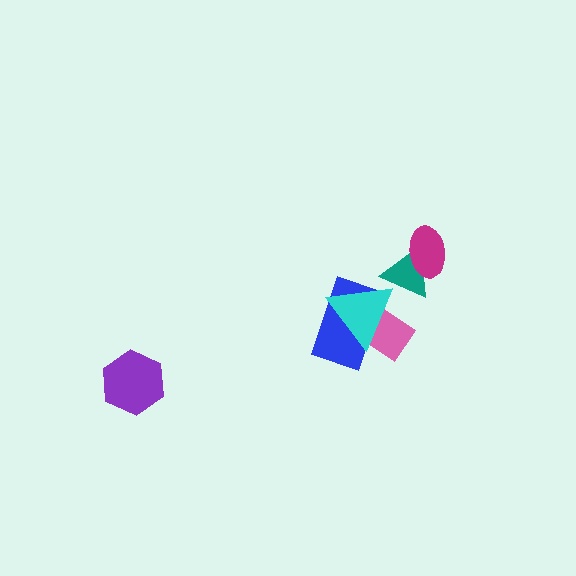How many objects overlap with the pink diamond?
2 objects overlap with the pink diamond.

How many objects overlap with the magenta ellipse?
1 object overlaps with the magenta ellipse.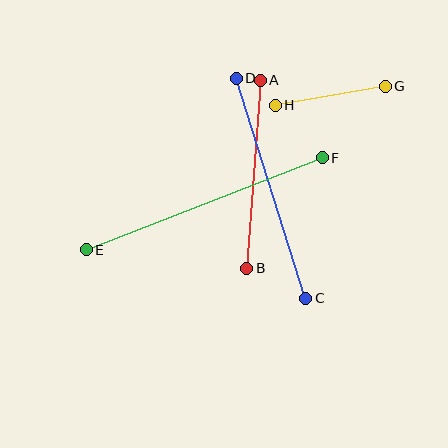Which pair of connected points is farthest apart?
Points E and F are farthest apart.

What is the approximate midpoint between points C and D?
The midpoint is at approximately (271, 188) pixels.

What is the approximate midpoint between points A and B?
The midpoint is at approximately (254, 174) pixels.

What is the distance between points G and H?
The distance is approximately 112 pixels.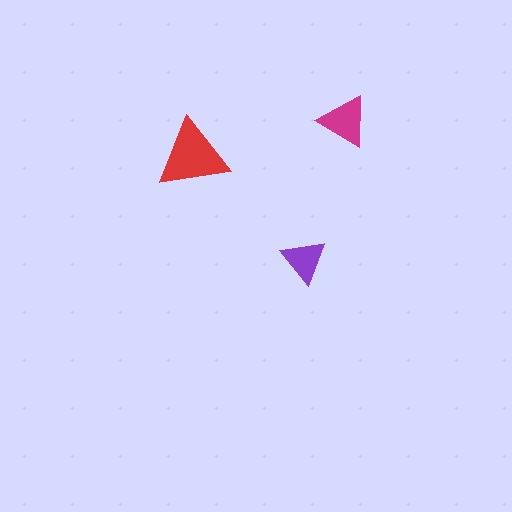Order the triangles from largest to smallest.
the red one, the magenta one, the purple one.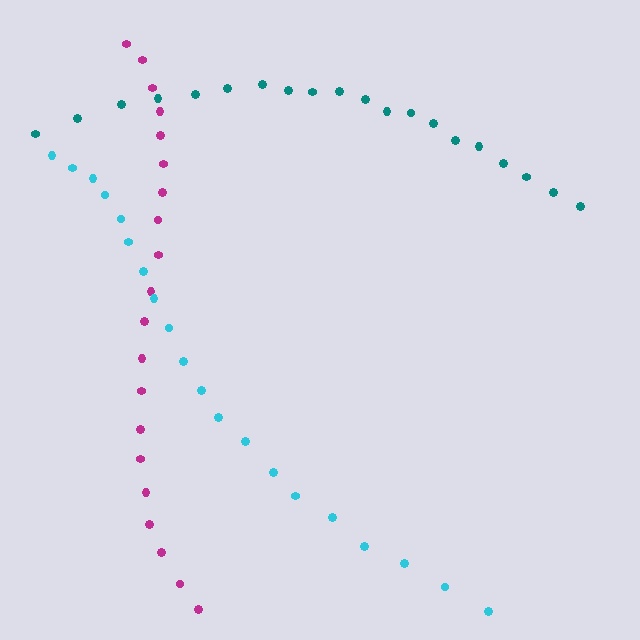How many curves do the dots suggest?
There are 3 distinct paths.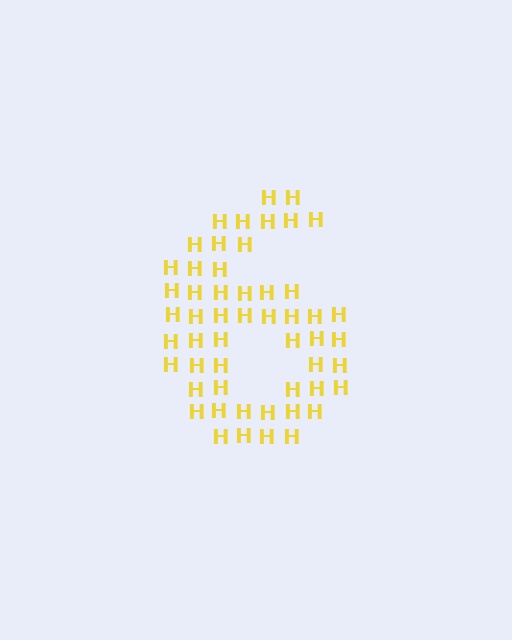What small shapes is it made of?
It is made of small letter H's.